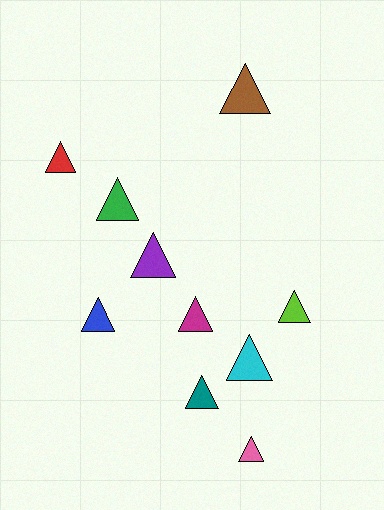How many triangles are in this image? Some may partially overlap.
There are 10 triangles.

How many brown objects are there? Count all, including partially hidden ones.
There is 1 brown object.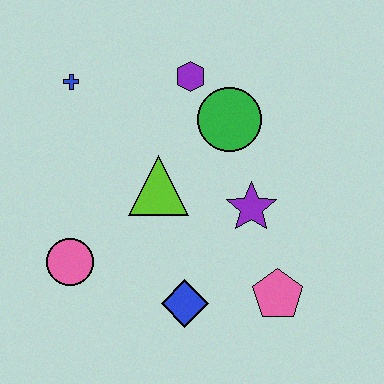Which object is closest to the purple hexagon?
The green circle is closest to the purple hexagon.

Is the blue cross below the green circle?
No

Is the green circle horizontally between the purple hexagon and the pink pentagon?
Yes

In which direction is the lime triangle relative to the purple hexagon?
The lime triangle is below the purple hexagon.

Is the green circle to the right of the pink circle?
Yes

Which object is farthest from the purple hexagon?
The pink pentagon is farthest from the purple hexagon.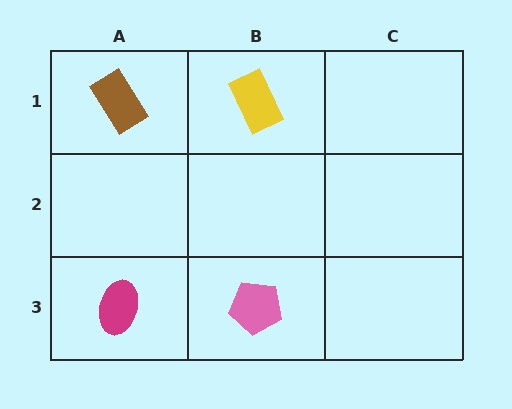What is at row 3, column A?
A magenta ellipse.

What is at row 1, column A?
A brown rectangle.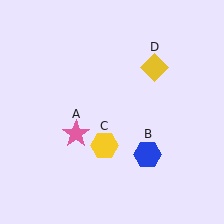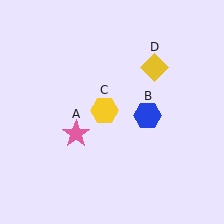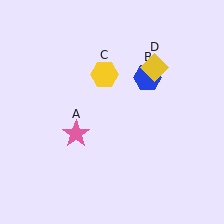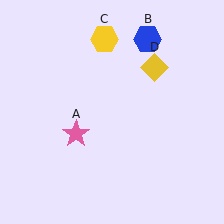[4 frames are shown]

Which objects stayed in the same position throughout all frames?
Pink star (object A) and yellow diamond (object D) remained stationary.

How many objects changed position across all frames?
2 objects changed position: blue hexagon (object B), yellow hexagon (object C).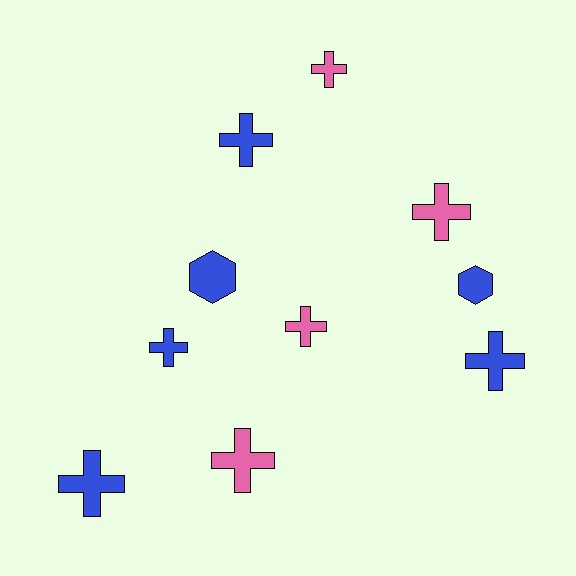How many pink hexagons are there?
There are no pink hexagons.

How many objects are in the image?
There are 10 objects.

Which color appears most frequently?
Blue, with 6 objects.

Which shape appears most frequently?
Cross, with 8 objects.